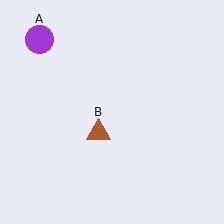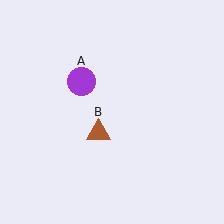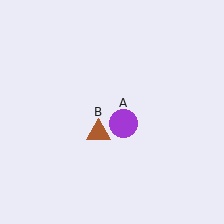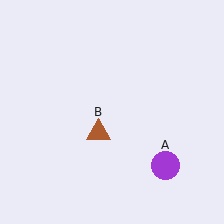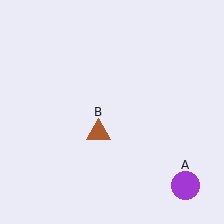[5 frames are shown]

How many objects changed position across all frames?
1 object changed position: purple circle (object A).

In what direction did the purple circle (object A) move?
The purple circle (object A) moved down and to the right.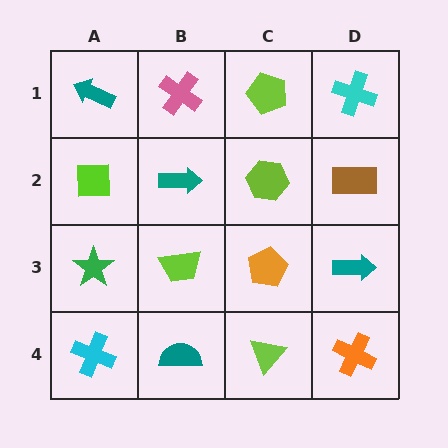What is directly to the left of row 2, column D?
A lime hexagon.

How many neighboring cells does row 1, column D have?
2.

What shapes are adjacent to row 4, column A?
A green star (row 3, column A), a teal semicircle (row 4, column B).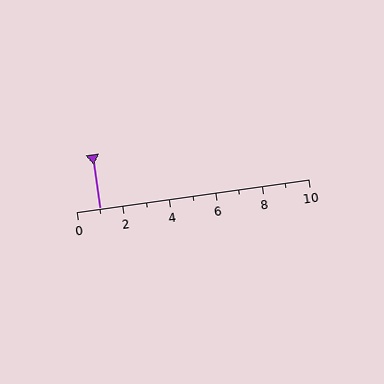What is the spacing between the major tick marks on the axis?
The major ticks are spaced 2 apart.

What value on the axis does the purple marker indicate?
The marker indicates approximately 1.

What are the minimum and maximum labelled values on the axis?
The axis runs from 0 to 10.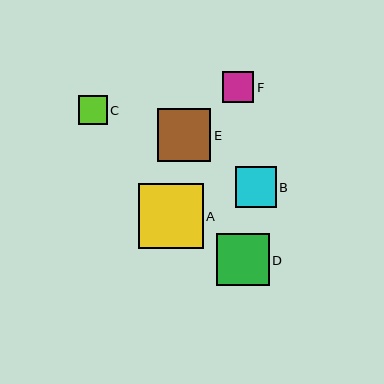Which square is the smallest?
Square C is the smallest with a size of approximately 29 pixels.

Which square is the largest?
Square A is the largest with a size of approximately 65 pixels.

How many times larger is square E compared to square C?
Square E is approximately 1.8 times the size of square C.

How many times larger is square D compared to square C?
Square D is approximately 1.8 times the size of square C.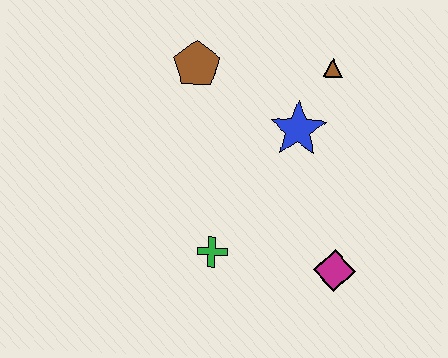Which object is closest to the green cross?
The magenta diamond is closest to the green cross.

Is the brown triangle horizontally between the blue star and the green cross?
No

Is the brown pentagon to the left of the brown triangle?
Yes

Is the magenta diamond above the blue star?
No